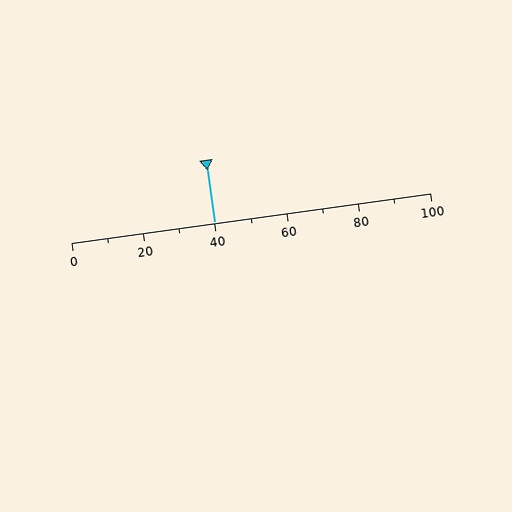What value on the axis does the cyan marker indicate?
The marker indicates approximately 40.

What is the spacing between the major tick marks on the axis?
The major ticks are spaced 20 apart.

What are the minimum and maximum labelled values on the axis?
The axis runs from 0 to 100.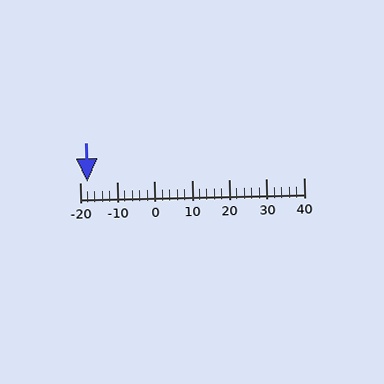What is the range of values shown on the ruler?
The ruler shows values from -20 to 40.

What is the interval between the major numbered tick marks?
The major tick marks are spaced 10 units apart.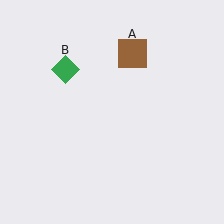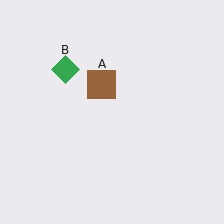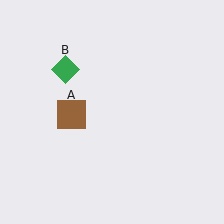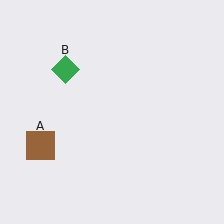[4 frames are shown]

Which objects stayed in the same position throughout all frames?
Green diamond (object B) remained stationary.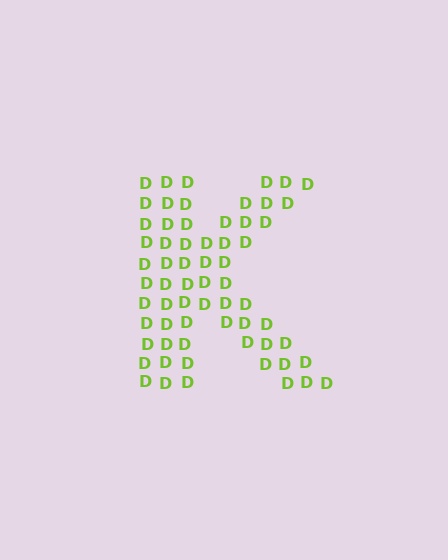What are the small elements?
The small elements are letter D's.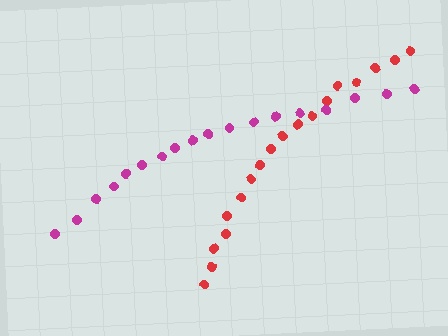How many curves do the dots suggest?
There are 2 distinct paths.